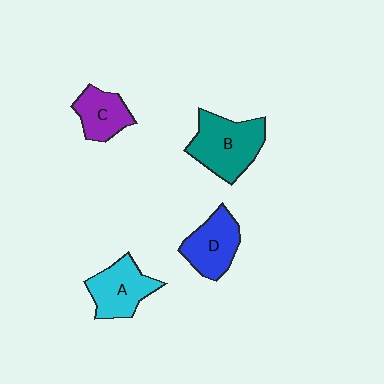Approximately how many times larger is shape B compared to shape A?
Approximately 1.3 times.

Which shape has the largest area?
Shape B (teal).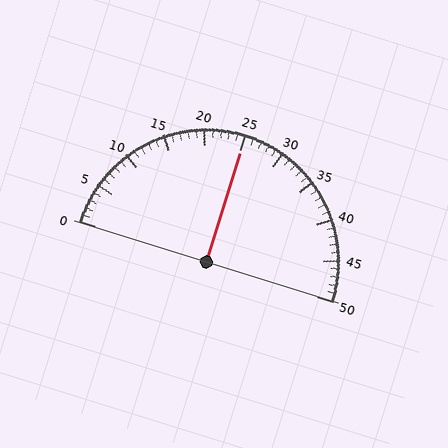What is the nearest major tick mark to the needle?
The nearest major tick mark is 25.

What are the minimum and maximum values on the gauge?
The gauge ranges from 0 to 50.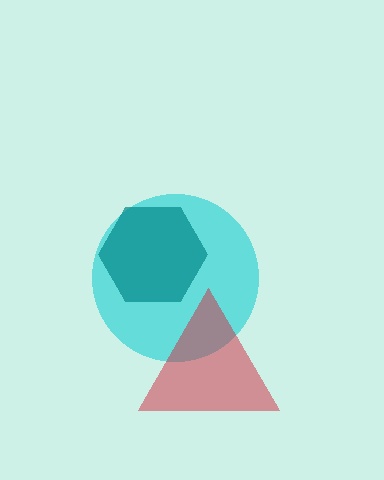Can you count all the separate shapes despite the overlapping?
Yes, there are 3 separate shapes.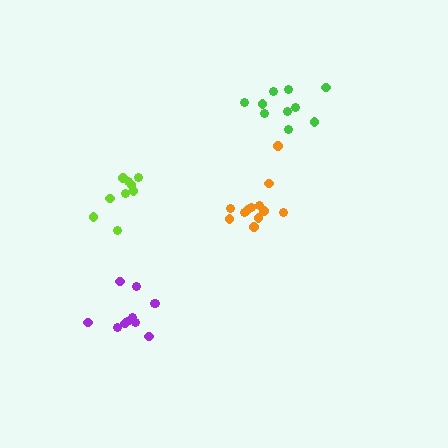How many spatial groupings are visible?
There are 4 spatial groupings.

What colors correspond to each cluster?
The clusters are colored: purple, lime, green, orange.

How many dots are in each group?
Group 1: 11 dots, Group 2: 9 dots, Group 3: 10 dots, Group 4: 12 dots (42 total).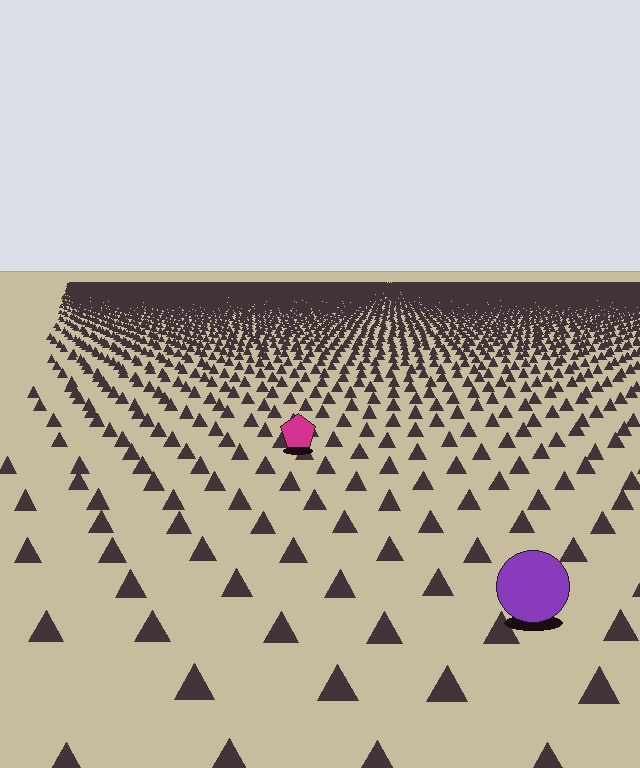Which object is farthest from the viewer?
The magenta pentagon is farthest from the viewer. It appears smaller and the ground texture around it is denser.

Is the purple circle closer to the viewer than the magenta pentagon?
Yes. The purple circle is closer — you can tell from the texture gradient: the ground texture is coarser near it.